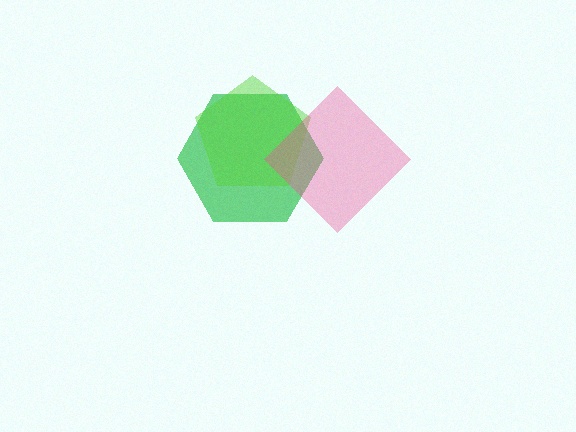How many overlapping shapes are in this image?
There are 3 overlapping shapes in the image.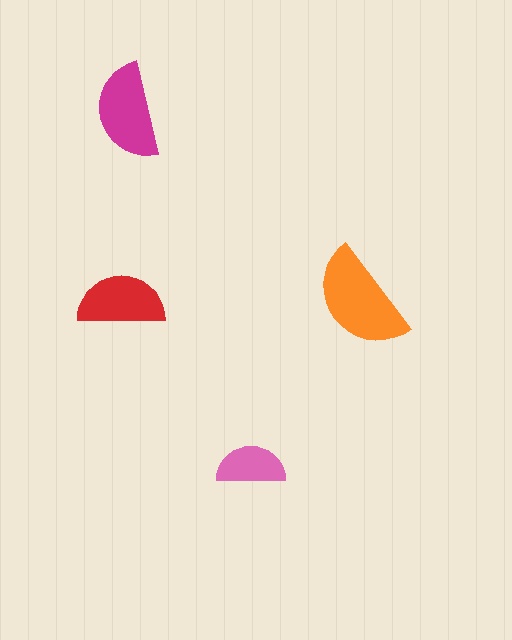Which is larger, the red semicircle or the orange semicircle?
The orange one.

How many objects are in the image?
There are 4 objects in the image.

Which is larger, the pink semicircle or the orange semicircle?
The orange one.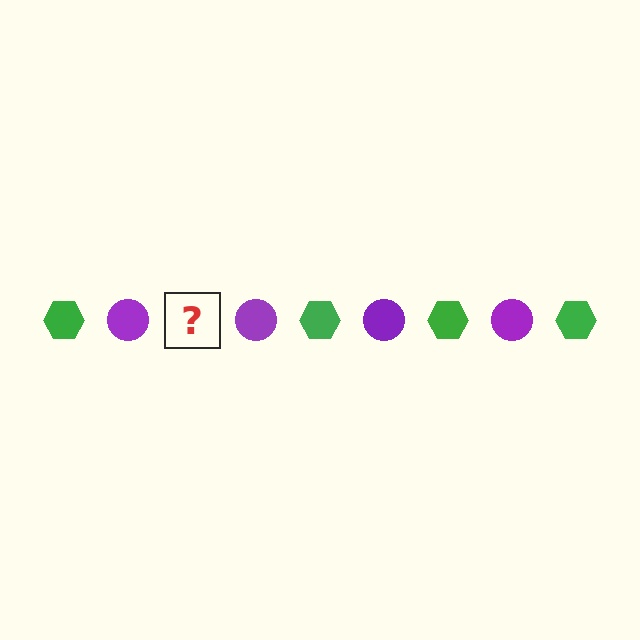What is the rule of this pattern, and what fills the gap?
The rule is that the pattern alternates between green hexagon and purple circle. The gap should be filled with a green hexagon.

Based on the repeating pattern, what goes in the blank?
The blank should be a green hexagon.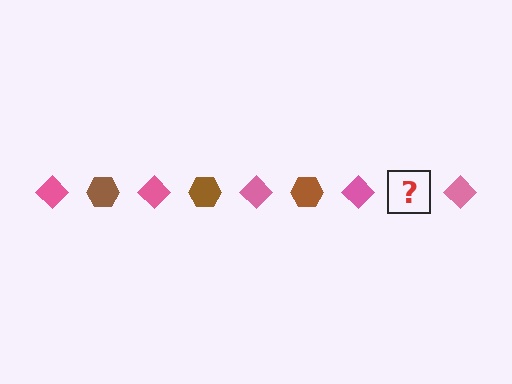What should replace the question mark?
The question mark should be replaced with a brown hexagon.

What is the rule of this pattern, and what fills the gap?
The rule is that the pattern alternates between pink diamond and brown hexagon. The gap should be filled with a brown hexagon.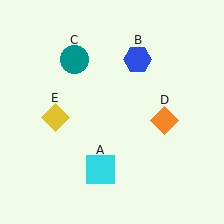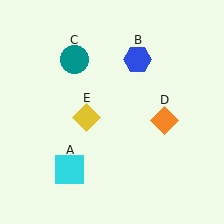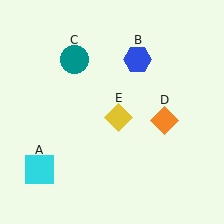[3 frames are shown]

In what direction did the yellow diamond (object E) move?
The yellow diamond (object E) moved right.